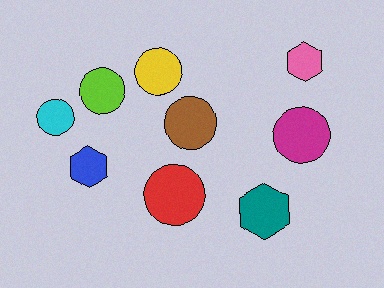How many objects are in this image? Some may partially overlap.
There are 9 objects.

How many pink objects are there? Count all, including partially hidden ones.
There is 1 pink object.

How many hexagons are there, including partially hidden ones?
There are 3 hexagons.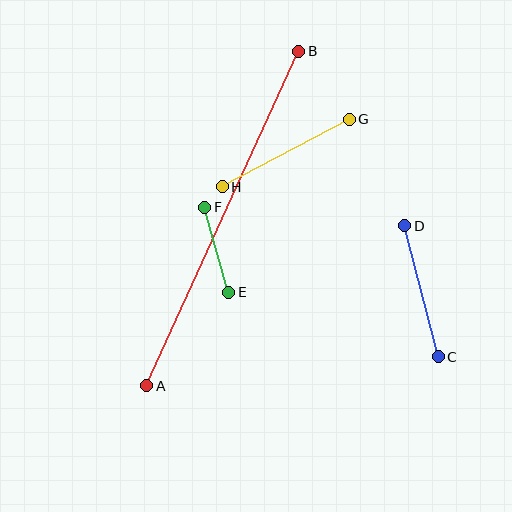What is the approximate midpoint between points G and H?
The midpoint is at approximately (286, 153) pixels.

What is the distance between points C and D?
The distance is approximately 135 pixels.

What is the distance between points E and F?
The distance is approximately 88 pixels.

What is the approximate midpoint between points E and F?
The midpoint is at approximately (217, 250) pixels.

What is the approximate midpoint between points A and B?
The midpoint is at approximately (223, 219) pixels.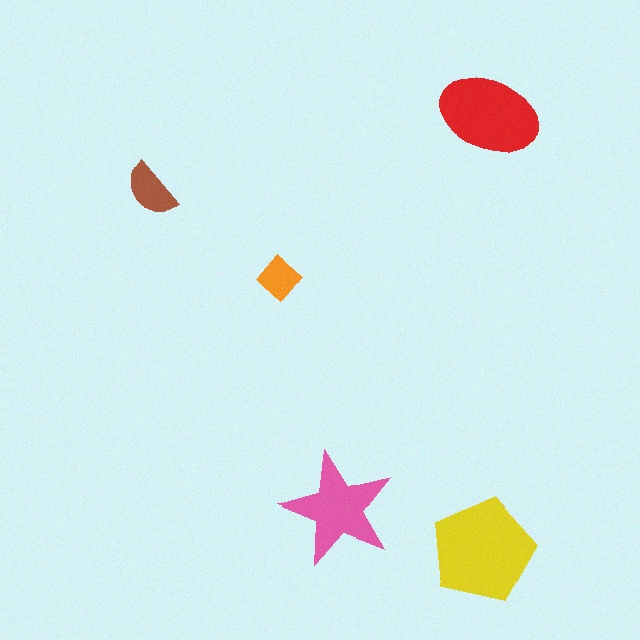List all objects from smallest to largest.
The orange diamond, the brown semicircle, the pink star, the red ellipse, the yellow pentagon.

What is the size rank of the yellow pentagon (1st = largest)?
1st.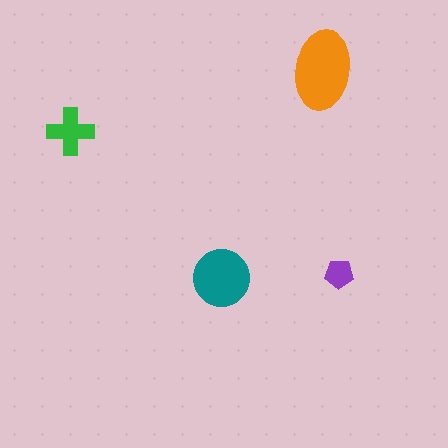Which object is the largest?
The orange ellipse.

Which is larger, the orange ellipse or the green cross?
The orange ellipse.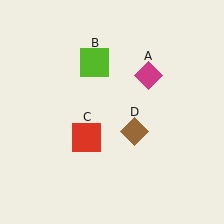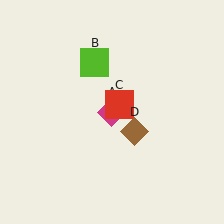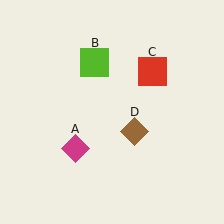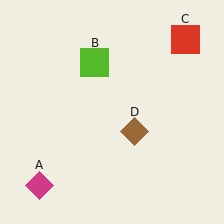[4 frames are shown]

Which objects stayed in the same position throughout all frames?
Lime square (object B) and brown diamond (object D) remained stationary.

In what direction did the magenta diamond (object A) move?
The magenta diamond (object A) moved down and to the left.